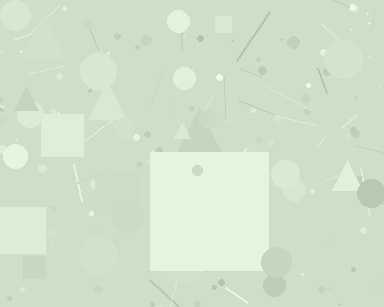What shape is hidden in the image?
A square is hidden in the image.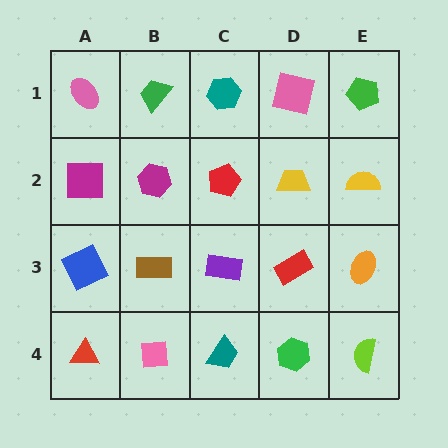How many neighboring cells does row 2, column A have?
3.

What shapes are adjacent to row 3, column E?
A yellow semicircle (row 2, column E), a lime semicircle (row 4, column E), a red rectangle (row 3, column D).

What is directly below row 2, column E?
An orange ellipse.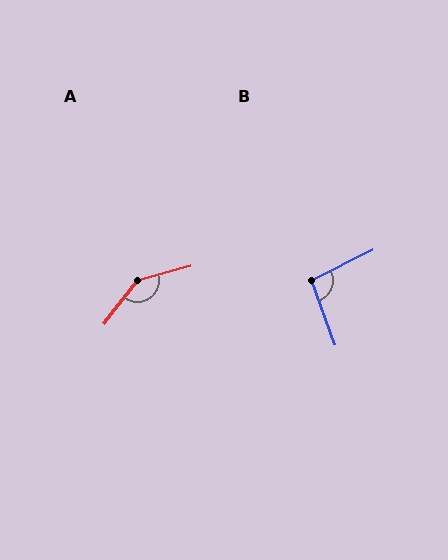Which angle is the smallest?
B, at approximately 97 degrees.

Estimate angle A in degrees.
Approximately 142 degrees.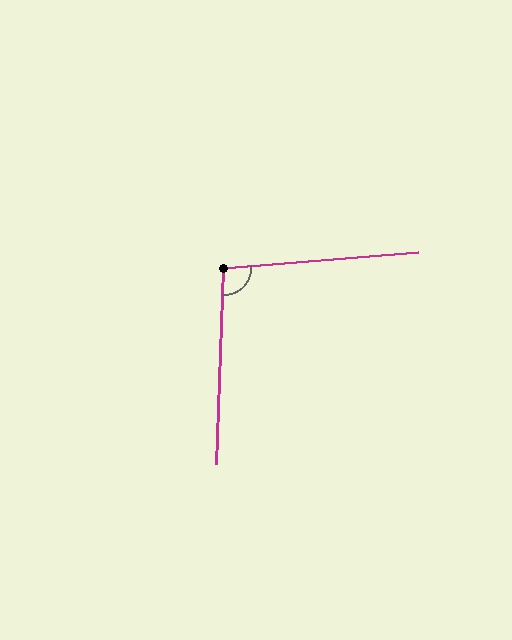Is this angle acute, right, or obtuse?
It is obtuse.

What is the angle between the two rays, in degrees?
Approximately 97 degrees.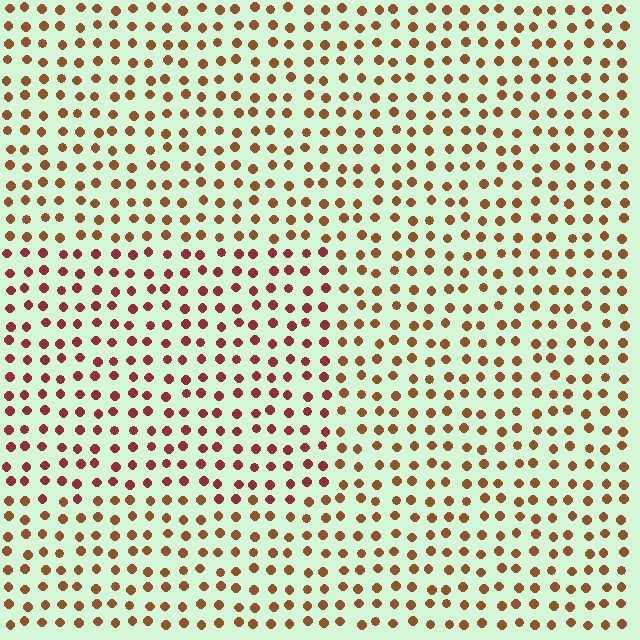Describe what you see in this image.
The image is filled with small brown elements in a uniform arrangement. A rectangle-shaped region is visible where the elements are tinted to a slightly different hue, forming a subtle color boundary.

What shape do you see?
I see a rectangle.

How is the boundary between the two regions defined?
The boundary is defined purely by a slight shift in hue (about 34 degrees). Spacing, size, and orientation are identical on both sides.